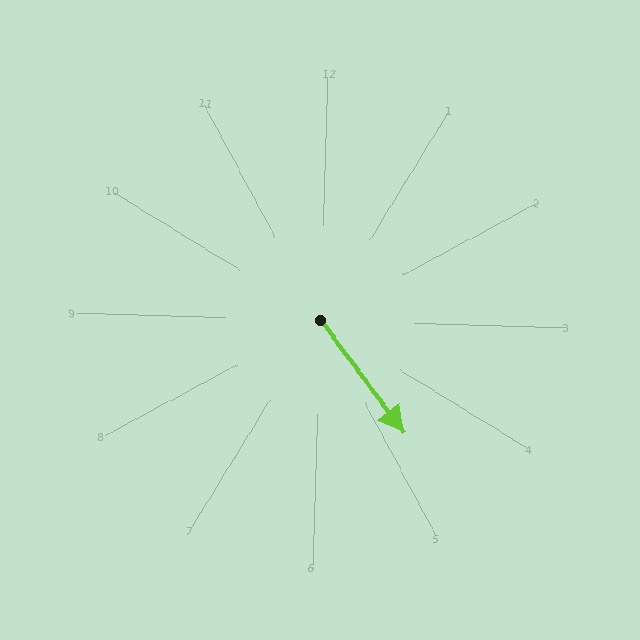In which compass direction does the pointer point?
Southeast.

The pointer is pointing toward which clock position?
Roughly 5 o'clock.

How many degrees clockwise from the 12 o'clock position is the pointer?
Approximately 142 degrees.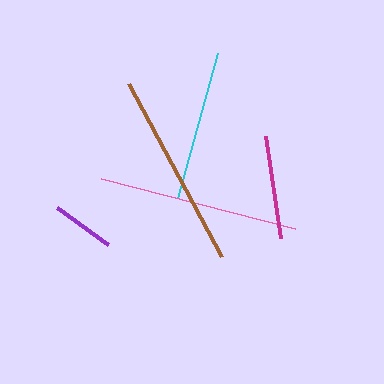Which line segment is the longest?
The pink line is the longest at approximately 200 pixels.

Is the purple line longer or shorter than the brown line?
The brown line is longer than the purple line.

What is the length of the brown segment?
The brown segment is approximately 197 pixels long.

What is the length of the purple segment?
The purple segment is approximately 62 pixels long.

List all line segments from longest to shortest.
From longest to shortest: pink, brown, cyan, magenta, purple.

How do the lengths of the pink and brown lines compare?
The pink and brown lines are approximately the same length.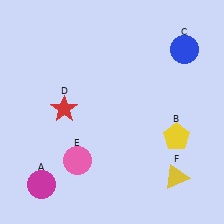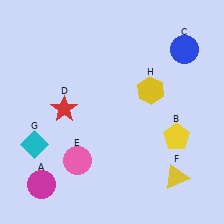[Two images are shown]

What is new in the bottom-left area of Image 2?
A cyan diamond (G) was added in the bottom-left area of Image 2.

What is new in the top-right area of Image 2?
A yellow hexagon (H) was added in the top-right area of Image 2.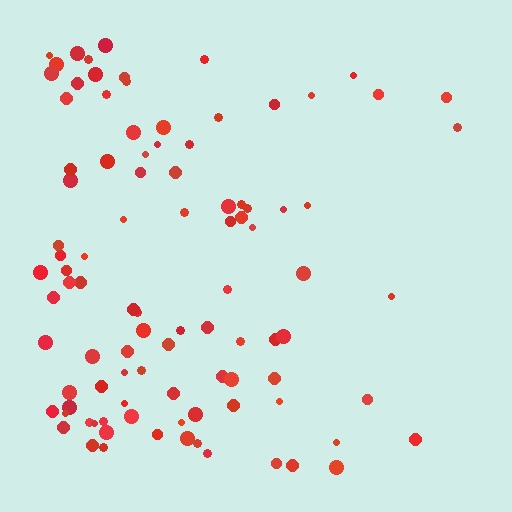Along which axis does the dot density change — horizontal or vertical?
Horizontal.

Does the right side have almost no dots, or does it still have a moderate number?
Still a moderate number, just noticeably fewer than the left.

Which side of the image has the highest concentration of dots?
The left.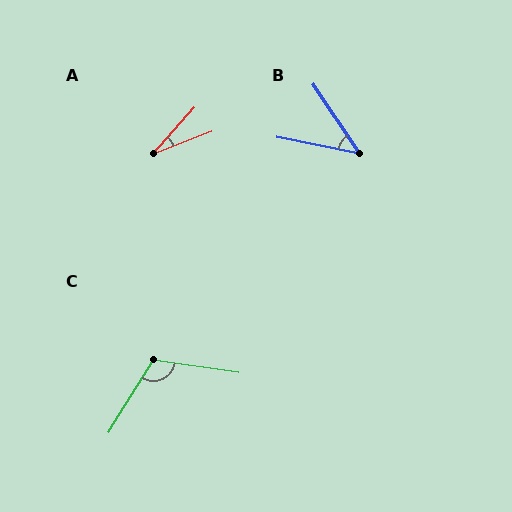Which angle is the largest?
C, at approximately 113 degrees.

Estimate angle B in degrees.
Approximately 45 degrees.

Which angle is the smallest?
A, at approximately 27 degrees.